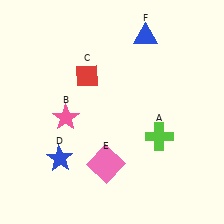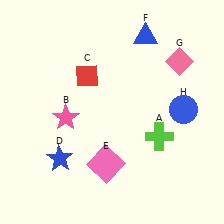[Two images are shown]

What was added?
A pink diamond (G), a blue circle (H) were added in Image 2.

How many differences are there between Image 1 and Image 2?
There are 2 differences between the two images.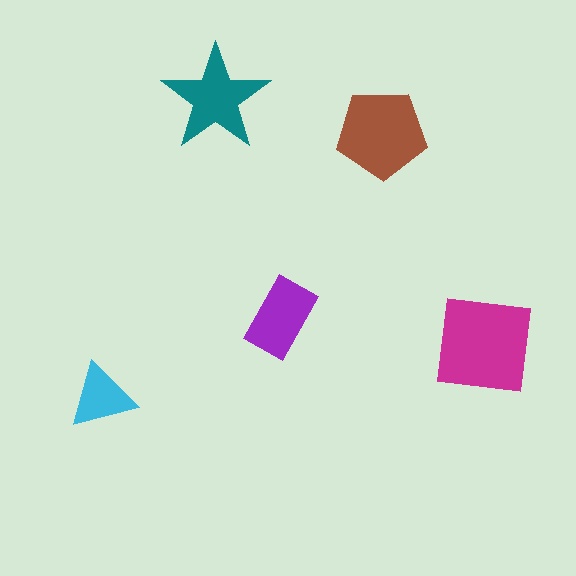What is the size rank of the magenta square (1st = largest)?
1st.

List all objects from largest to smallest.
The magenta square, the brown pentagon, the teal star, the purple rectangle, the cyan triangle.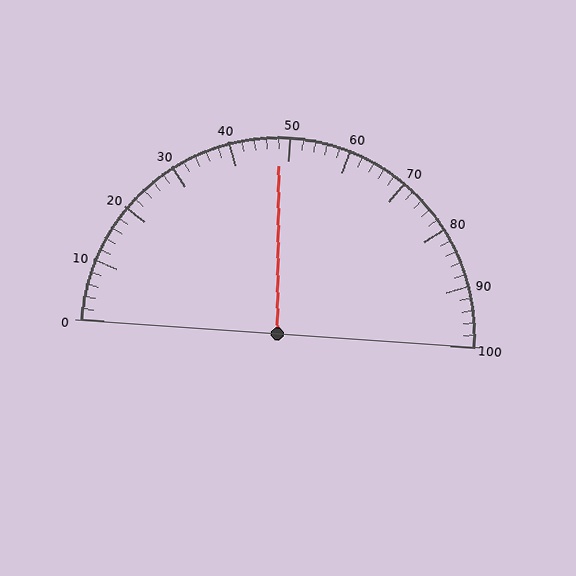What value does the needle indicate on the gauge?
The needle indicates approximately 48.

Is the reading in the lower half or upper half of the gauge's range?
The reading is in the lower half of the range (0 to 100).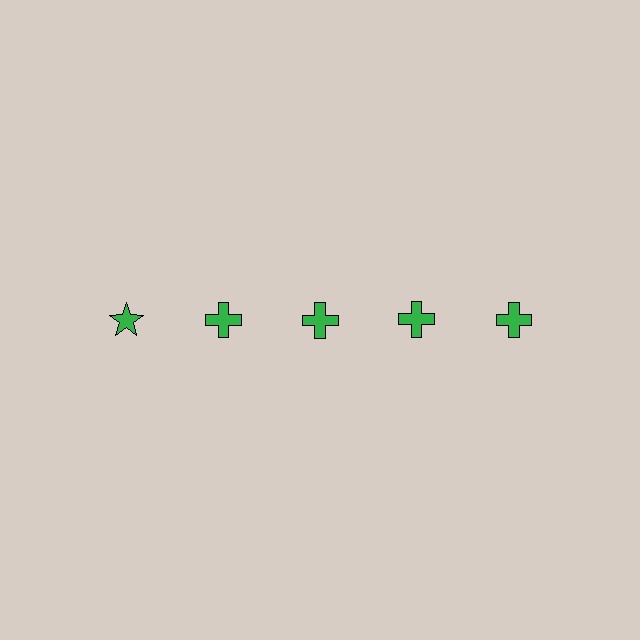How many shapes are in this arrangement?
There are 5 shapes arranged in a grid pattern.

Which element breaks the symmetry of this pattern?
The green star in the top row, leftmost column breaks the symmetry. All other shapes are green crosses.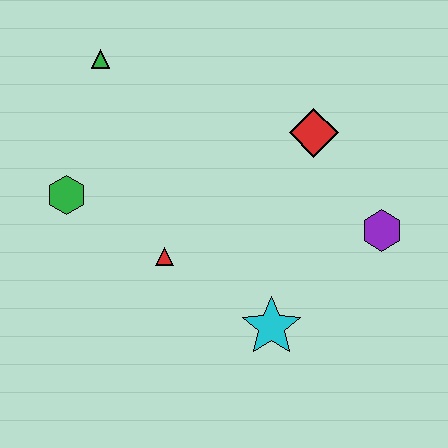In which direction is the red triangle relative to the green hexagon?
The red triangle is to the right of the green hexagon.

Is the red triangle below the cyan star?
No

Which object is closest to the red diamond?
The purple hexagon is closest to the red diamond.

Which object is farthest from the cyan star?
The green triangle is farthest from the cyan star.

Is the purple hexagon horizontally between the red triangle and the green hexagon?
No